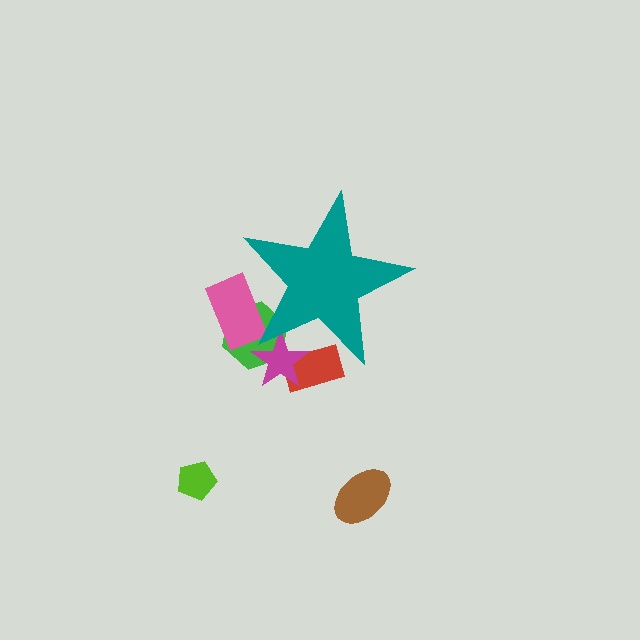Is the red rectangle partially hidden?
Yes, the red rectangle is partially hidden behind the teal star.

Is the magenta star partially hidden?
Yes, the magenta star is partially hidden behind the teal star.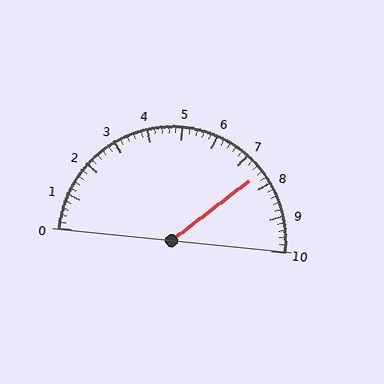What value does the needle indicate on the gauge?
The needle indicates approximately 7.6.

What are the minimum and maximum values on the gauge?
The gauge ranges from 0 to 10.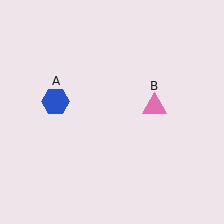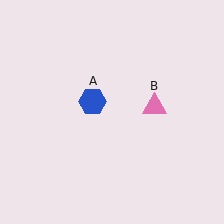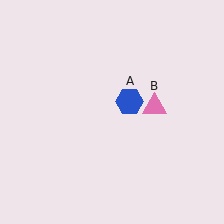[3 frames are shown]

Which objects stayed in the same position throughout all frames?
Pink triangle (object B) remained stationary.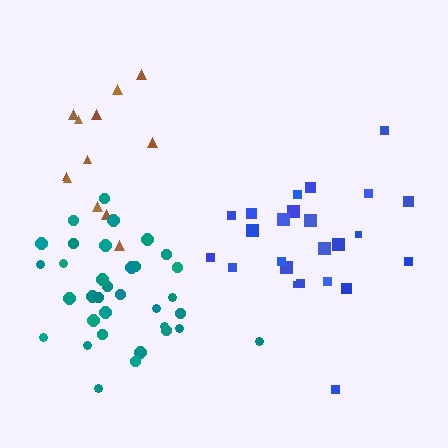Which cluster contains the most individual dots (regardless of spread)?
Teal (35).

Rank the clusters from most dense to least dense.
teal, blue, brown.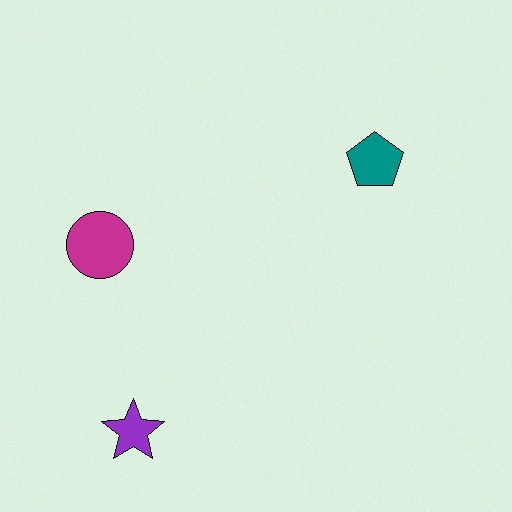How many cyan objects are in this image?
There are no cyan objects.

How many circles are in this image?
There is 1 circle.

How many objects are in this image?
There are 3 objects.